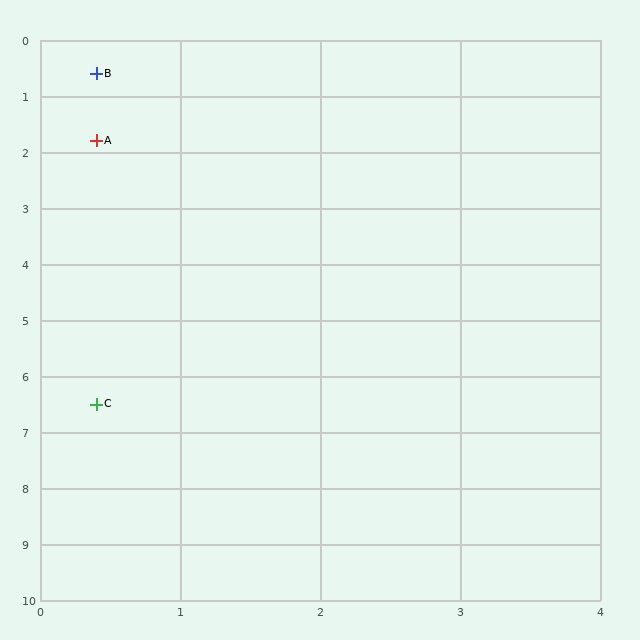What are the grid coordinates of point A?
Point A is at approximately (0.4, 1.8).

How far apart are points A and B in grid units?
Points A and B are about 1.2 grid units apart.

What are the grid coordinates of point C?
Point C is at approximately (0.4, 6.5).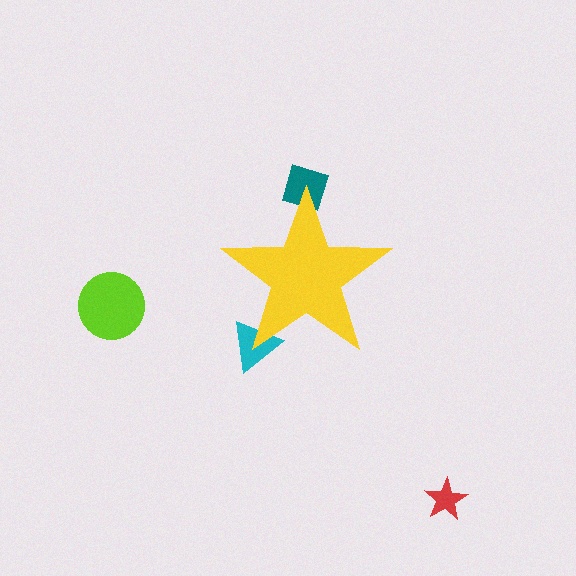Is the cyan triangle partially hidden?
Yes, the cyan triangle is partially hidden behind the yellow star.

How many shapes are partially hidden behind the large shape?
2 shapes are partially hidden.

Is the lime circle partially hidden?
No, the lime circle is fully visible.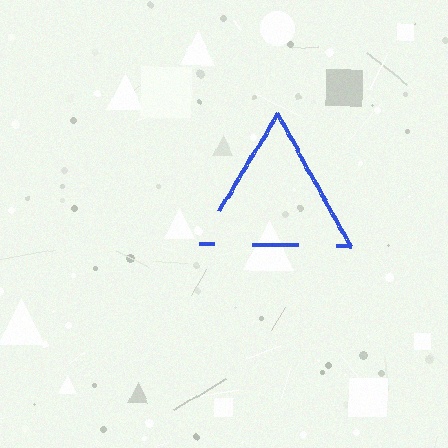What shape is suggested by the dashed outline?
The dashed outline suggests a triangle.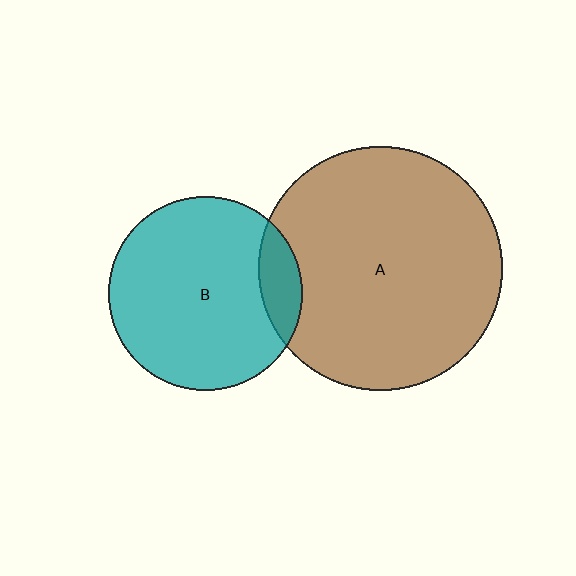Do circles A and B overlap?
Yes.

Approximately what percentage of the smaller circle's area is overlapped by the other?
Approximately 10%.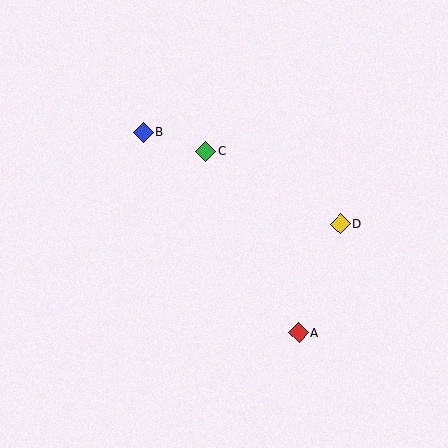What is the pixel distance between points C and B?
The distance between C and B is 65 pixels.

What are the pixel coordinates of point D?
Point D is at (340, 224).